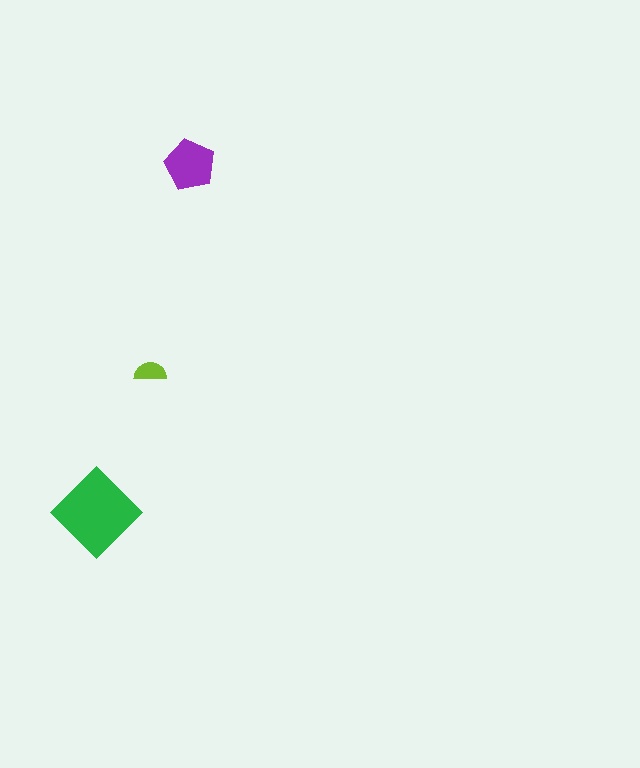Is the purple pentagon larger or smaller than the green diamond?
Smaller.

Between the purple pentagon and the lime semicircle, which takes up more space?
The purple pentagon.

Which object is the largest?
The green diamond.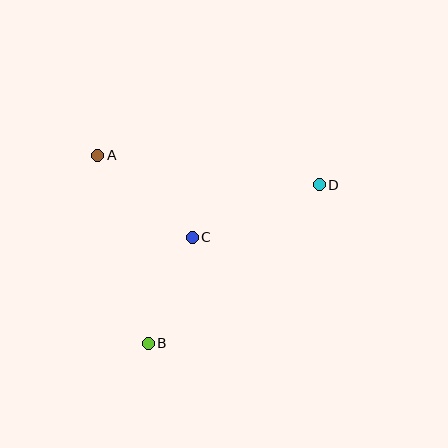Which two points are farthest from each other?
Points B and D are farthest from each other.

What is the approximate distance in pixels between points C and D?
The distance between C and D is approximately 137 pixels.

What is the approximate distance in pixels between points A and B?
The distance between A and B is approximately 195 pixels.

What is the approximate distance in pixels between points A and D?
The distance between A and D is approximately 223 pixels.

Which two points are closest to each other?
Points B and C are closest to each other.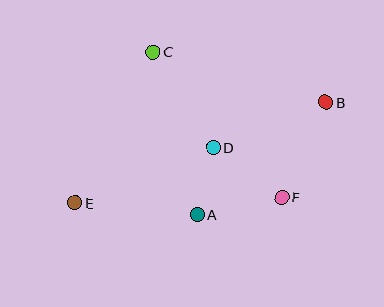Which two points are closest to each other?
Points A and D are closest to each other.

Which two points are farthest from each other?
Points B and E are farthest from each other.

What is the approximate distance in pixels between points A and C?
The distance between A and C is approximately 168 pixels.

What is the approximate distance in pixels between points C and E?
The distance between C and E is approximately 170 pixels.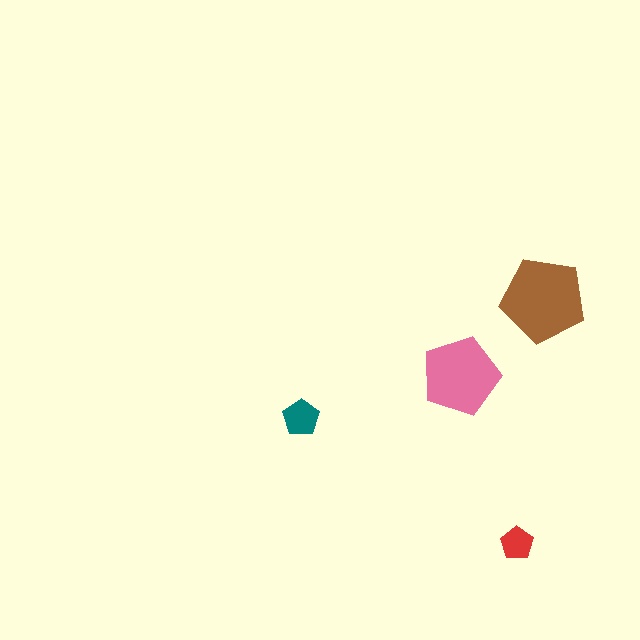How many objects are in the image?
There are 4 objects in the image.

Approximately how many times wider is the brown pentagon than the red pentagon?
About 2.5 times wider.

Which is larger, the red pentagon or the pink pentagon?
The pink one.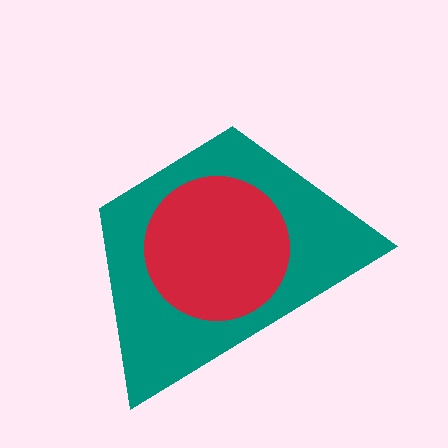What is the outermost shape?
The teal trapezoid.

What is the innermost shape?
The red circle.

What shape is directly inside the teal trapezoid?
The red circle.